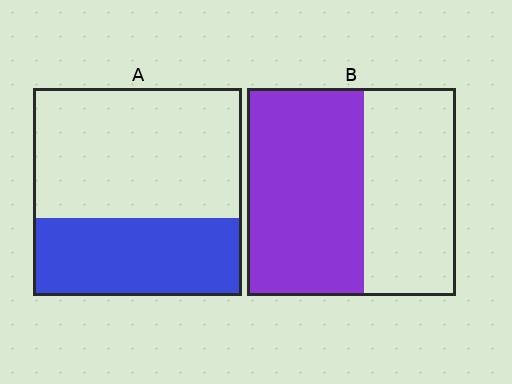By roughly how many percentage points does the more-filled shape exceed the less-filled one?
By roughly 20 percentage points (B over A).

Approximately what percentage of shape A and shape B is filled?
A is approximately 40% and B is approximately 55%.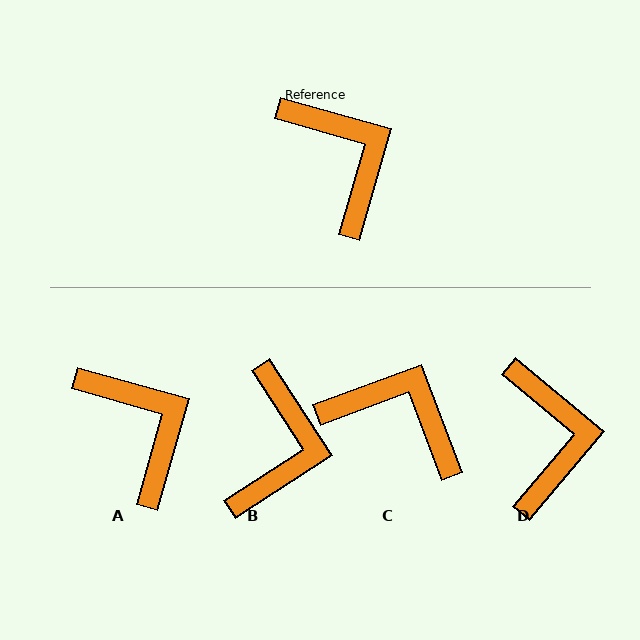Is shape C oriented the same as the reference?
No, it is off by about 36 degrees.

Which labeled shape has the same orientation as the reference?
A.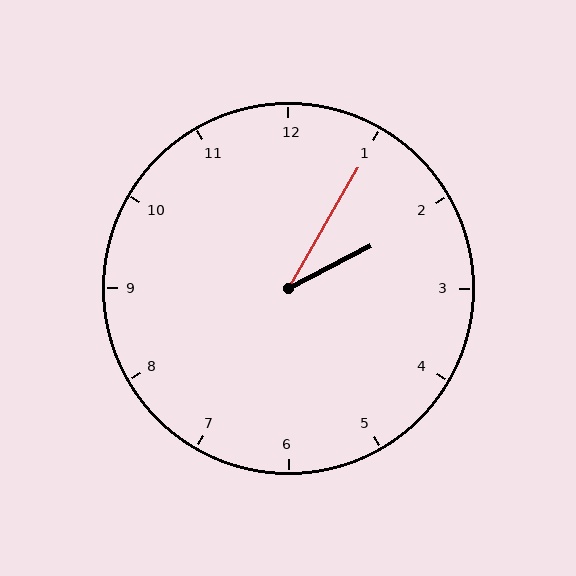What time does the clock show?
2:05.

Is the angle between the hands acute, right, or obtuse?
It is acute.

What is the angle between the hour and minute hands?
Approximately 32 degrees.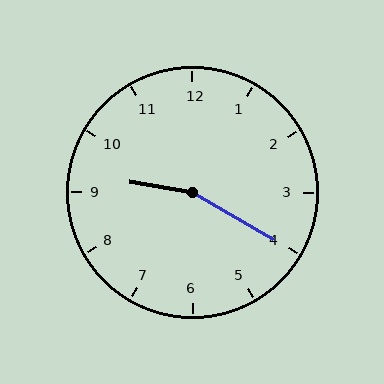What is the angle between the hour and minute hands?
Approximately 160 degrees.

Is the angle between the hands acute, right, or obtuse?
It is obtuse.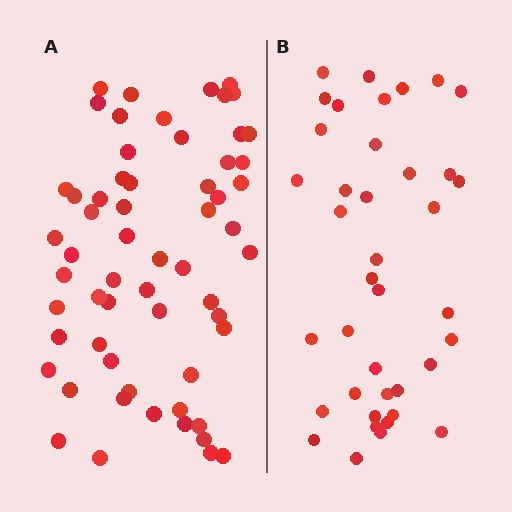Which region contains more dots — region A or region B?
Region A (the left region) has more dots.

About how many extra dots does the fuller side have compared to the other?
Region A has approximately 20 more dots than region B.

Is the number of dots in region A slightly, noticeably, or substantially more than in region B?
Region A has substantially more. The ratio is roughly 1.5 to 1.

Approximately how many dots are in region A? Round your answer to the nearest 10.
About 60 dots.